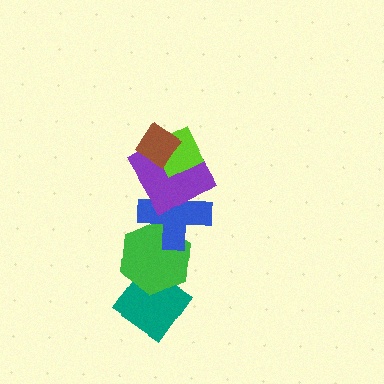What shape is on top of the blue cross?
The purple square is on top of the blue cross.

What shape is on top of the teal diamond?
The green hexagon is on top of the teal diamond.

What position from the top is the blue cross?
The blue cross is 4th from the top.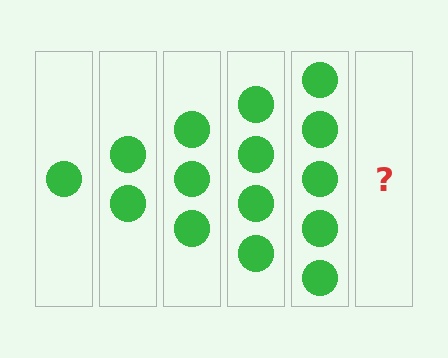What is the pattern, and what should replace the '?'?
The pattern is that each step adds one more circle. The '?' should be 6 circles.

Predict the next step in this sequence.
The next step is 6 circles.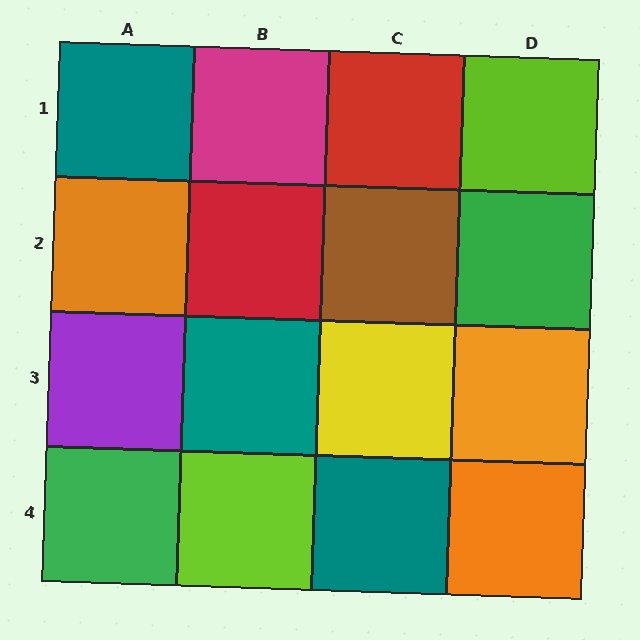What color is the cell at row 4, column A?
Green.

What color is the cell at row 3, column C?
Yellow.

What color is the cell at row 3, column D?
Orange.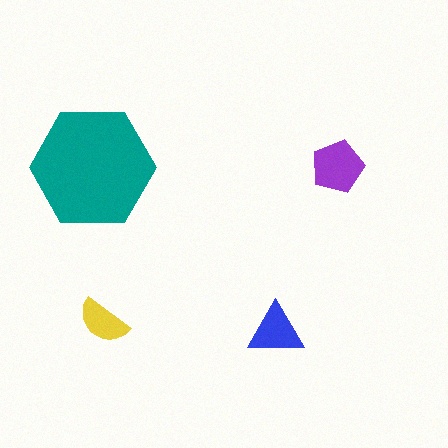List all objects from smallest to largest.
The yellow semicircle, the blue triangle, the purple pentagon, the teal hexagon.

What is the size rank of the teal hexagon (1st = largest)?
1st.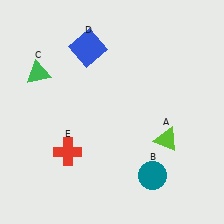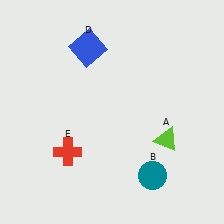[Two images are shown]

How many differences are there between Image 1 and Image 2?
There is 1 difference between the two images.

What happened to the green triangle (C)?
The green triangle (C) was removed in Image 2. It was in the top-left area of Image 1.